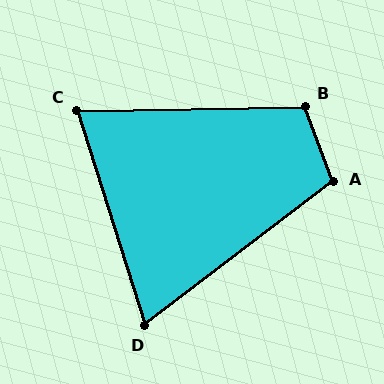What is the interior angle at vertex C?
Approximately 73 degrees (acute).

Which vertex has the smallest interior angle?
D, at approximately 70 degrees.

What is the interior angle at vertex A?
Approximately 107 degrees (obtuse).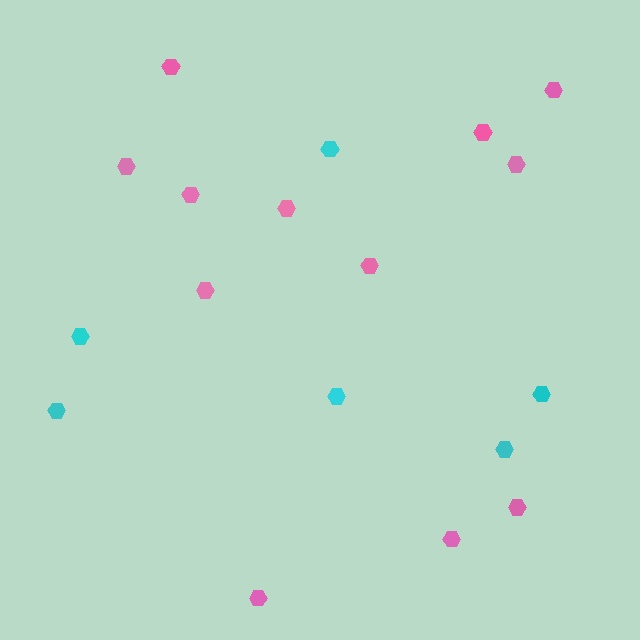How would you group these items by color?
There are 2 groups: one group of cyan hexagons (6) and one group of pink hexagons (12).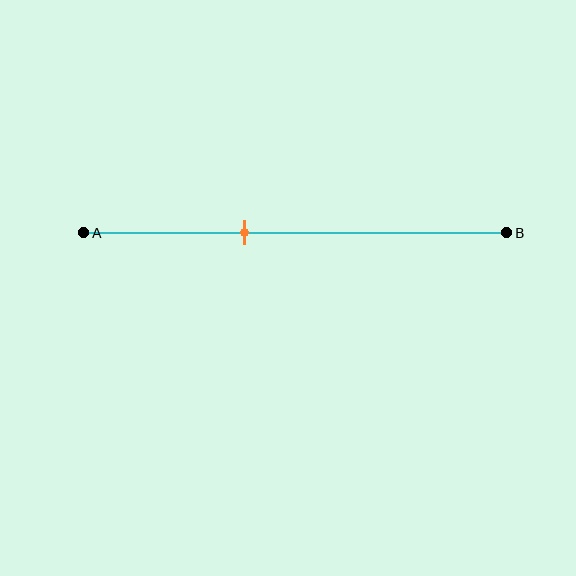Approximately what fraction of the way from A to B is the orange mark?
The orange mark is approximately 40% of the way from A to B.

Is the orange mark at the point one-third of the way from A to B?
No, the mark is at about 40% from A, not at the 33% one-third point.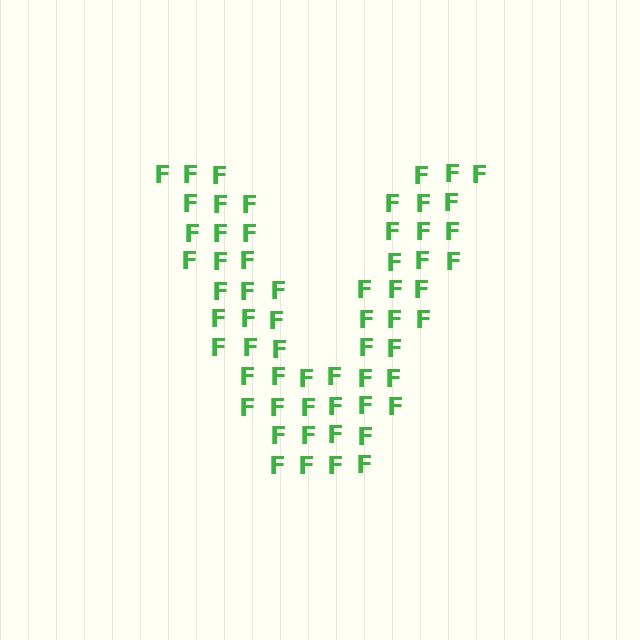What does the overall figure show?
The overall figure shows the letter V.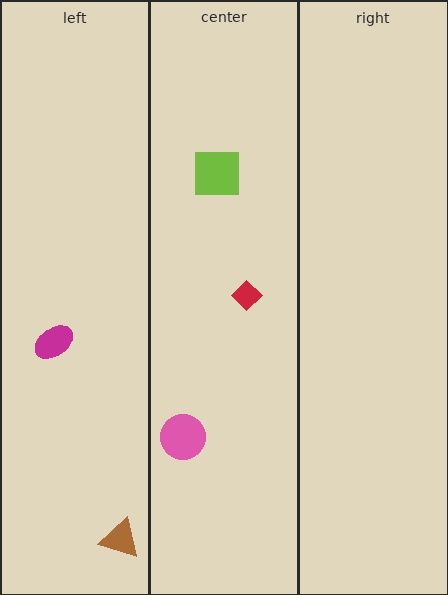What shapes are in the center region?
The pink circle, the lime square, the red diamond.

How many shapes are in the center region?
3.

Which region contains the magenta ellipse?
The left region.